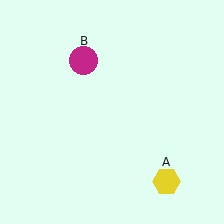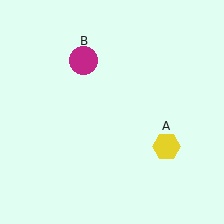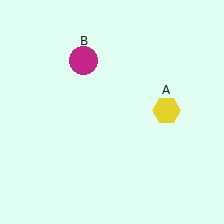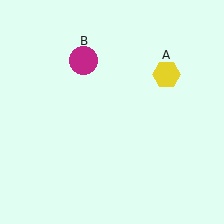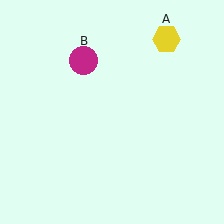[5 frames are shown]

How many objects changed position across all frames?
1 object changed position: yellow hexagon (object A).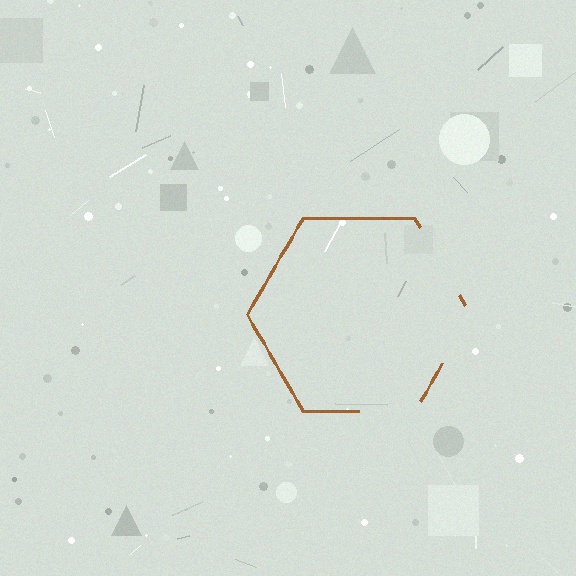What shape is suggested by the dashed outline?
The dashed outline suggests a hexagon.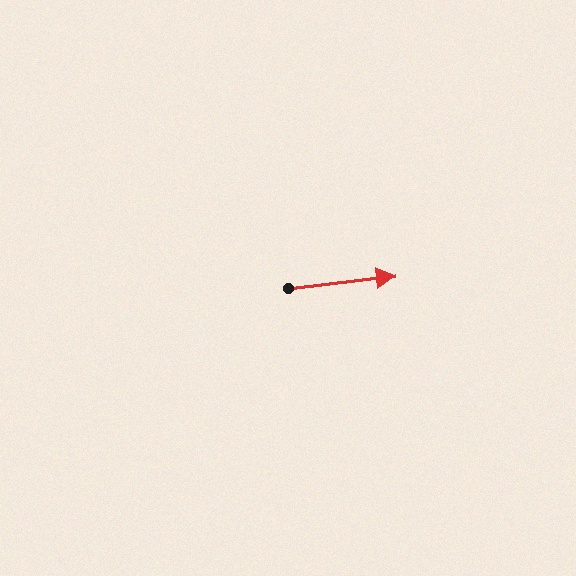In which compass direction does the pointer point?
East.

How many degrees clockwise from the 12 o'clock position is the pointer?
Approximately 84 degrees.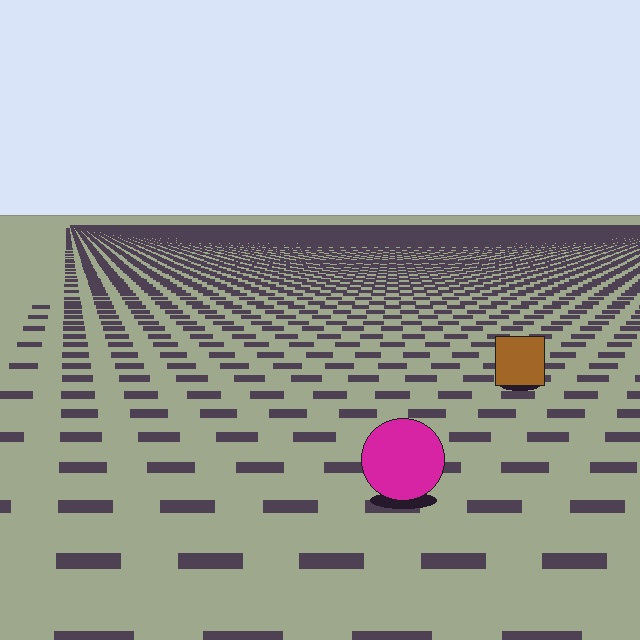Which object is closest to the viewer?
The magenta circle is closest. The texture marks near it are larger and more spread out.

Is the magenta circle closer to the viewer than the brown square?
Yes. The magenta circle is closer — you can tell from the texture gradient: the ground texture is coarser near it.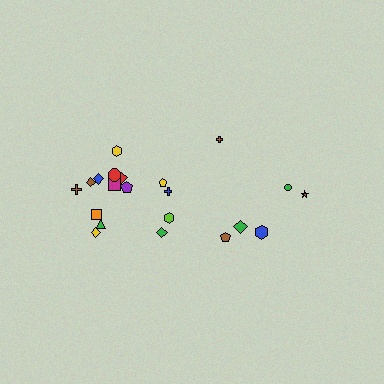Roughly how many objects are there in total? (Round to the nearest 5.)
Roughly 20 objects in total.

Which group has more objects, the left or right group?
The left group.